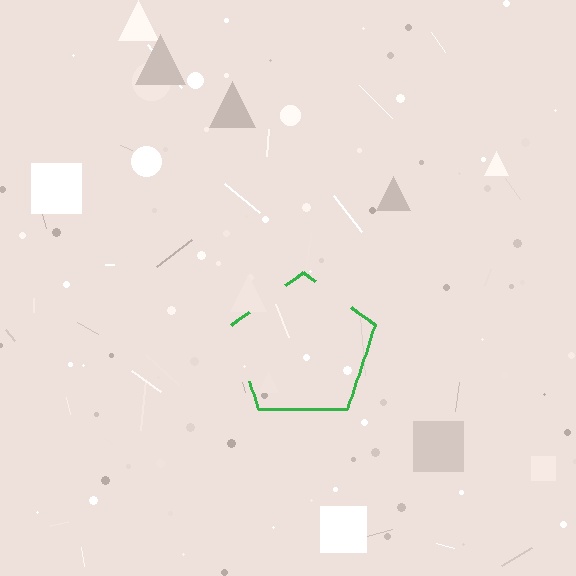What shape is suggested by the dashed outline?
The dashed outline suggests a pentagon.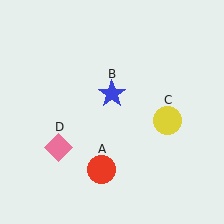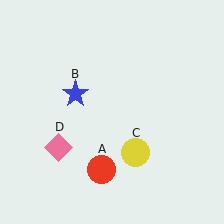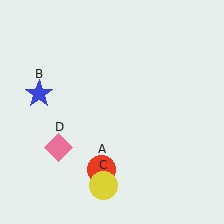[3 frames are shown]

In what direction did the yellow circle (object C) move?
The yellow circle (object C) moved down and to the left.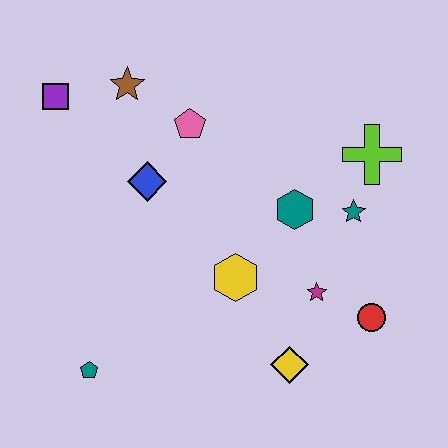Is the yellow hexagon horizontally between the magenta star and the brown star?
Yes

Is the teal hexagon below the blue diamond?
Yes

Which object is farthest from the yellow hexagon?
The purple square is farthest from the yellow hexagon.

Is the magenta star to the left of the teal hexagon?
No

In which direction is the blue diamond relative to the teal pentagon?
The blue diamond is above the teal pentagon.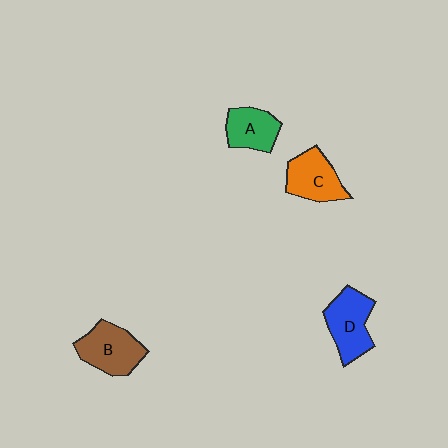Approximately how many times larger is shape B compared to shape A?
Approximately 1.3 times.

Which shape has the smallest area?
Shape A (green).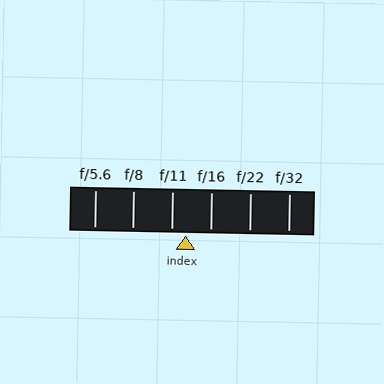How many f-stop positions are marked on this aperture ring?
There are 6 f-stop positions marked.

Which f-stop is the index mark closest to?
The index mark is closest to f/11.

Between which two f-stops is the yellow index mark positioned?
The index mark is between f/11 and f/16.